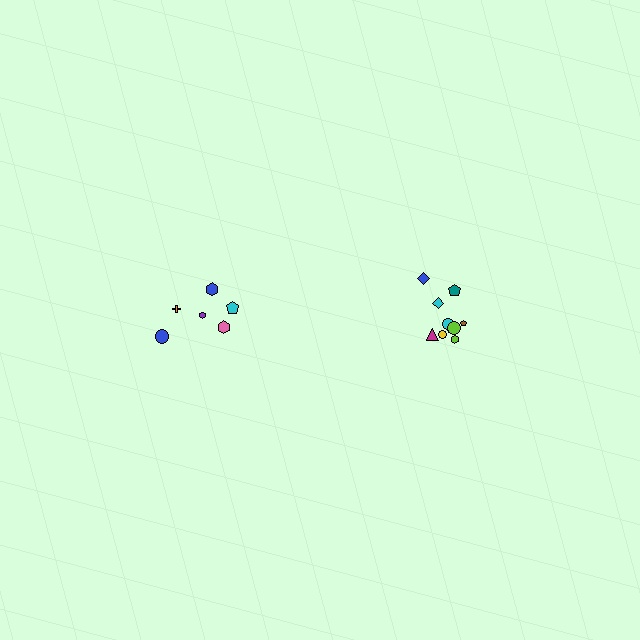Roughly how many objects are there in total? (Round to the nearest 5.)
Roughly 15 objects in total.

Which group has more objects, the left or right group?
The right group.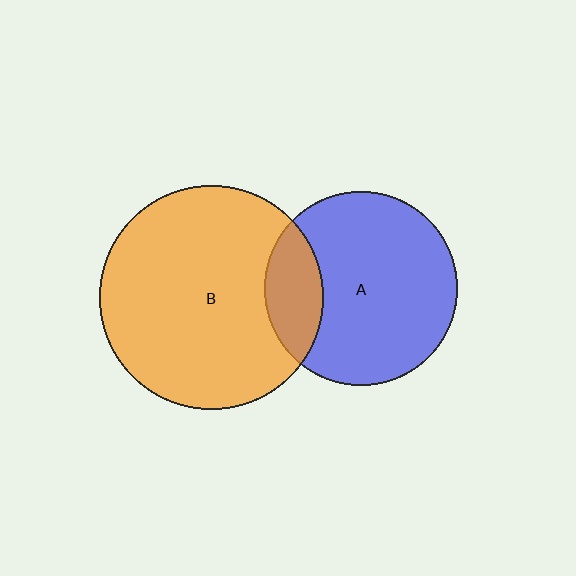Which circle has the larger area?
Circle B (orange).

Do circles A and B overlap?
Yes.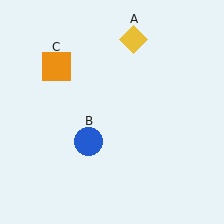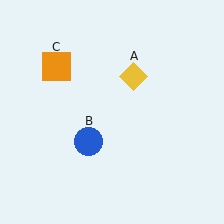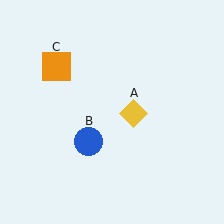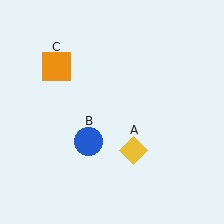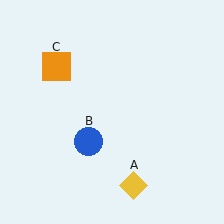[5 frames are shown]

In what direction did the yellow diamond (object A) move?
The yellow diamond (object A) moved down.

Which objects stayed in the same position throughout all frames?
Blue circle (object B) and orange square (object C) remained stationary.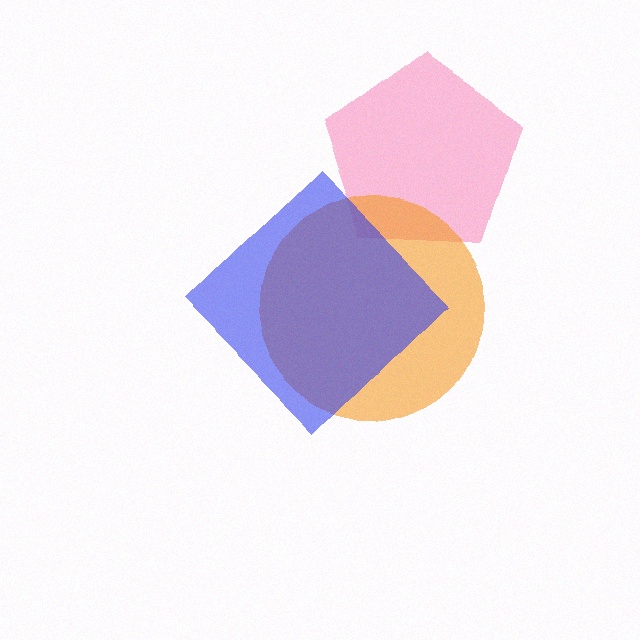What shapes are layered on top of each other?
The layered shapes are: a pink pentagon, an orange circle, a blue diamond.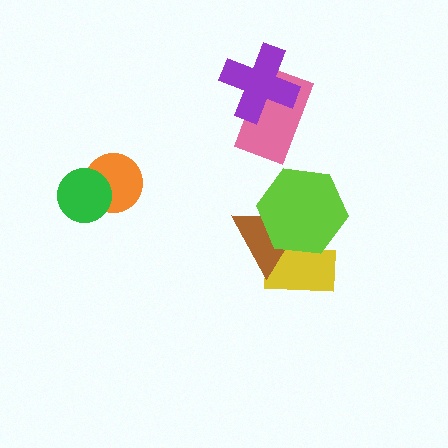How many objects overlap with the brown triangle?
2 objects overlap with the brown triangle.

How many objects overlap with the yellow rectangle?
2 objects overlap with the yellow rectangle.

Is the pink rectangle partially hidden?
Yes, it is partially covered by another shape.